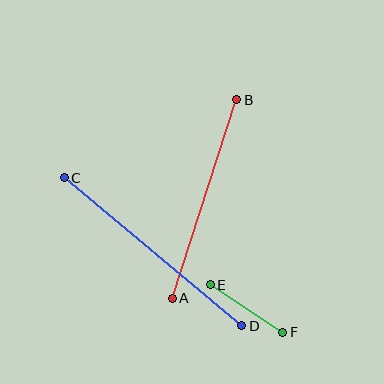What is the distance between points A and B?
The distance is approximately 209 pixels.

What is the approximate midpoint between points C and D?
The midpoint is at approximately (153, 252) pixels.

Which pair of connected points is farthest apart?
Points C and D are farthest apart.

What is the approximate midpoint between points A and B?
The midpoint is at approximately (205, 199) pixels.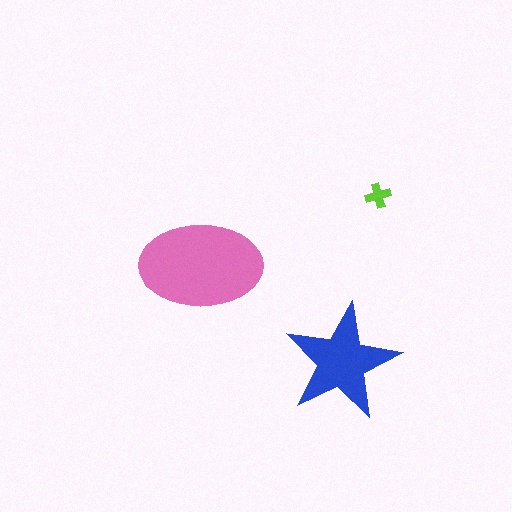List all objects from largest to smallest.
The pink ellipse, the blue star, the lime cross.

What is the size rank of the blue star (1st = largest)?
2nd.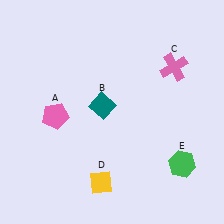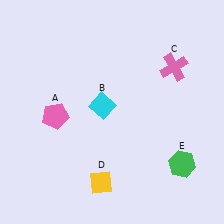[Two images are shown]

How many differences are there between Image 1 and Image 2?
There is 1 difference between the two images.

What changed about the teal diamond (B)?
In Image 1, B is teal. In Image 2, it changed to cyan.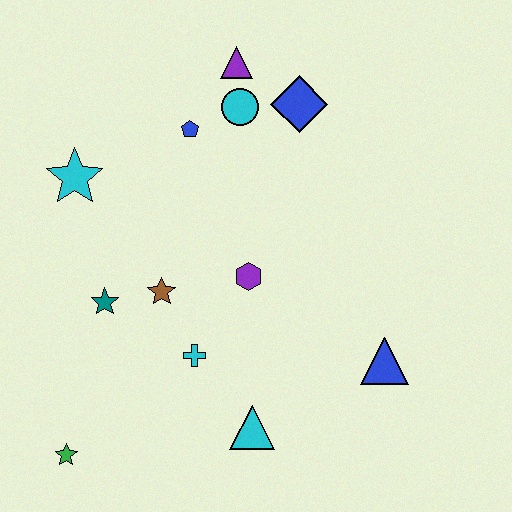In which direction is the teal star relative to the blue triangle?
The teal star is to the left of the blue triangle.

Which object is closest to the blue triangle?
The cyan triangle is closest to the blue triangle.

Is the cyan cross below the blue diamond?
Yes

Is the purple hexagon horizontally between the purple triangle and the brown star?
No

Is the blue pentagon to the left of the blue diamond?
Yes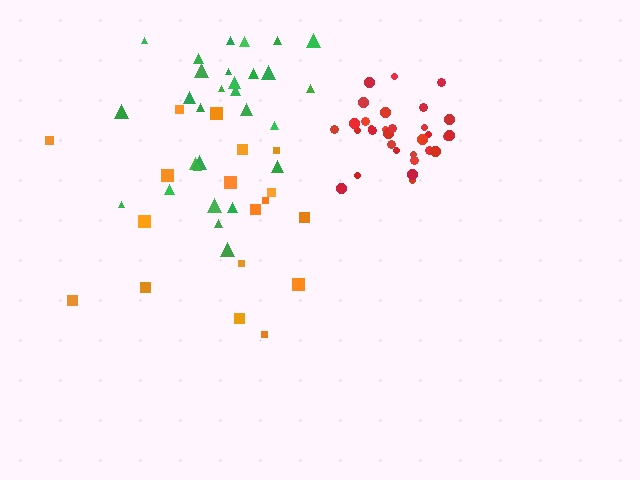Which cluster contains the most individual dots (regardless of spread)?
Red (32).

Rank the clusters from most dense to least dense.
red, green, orange.